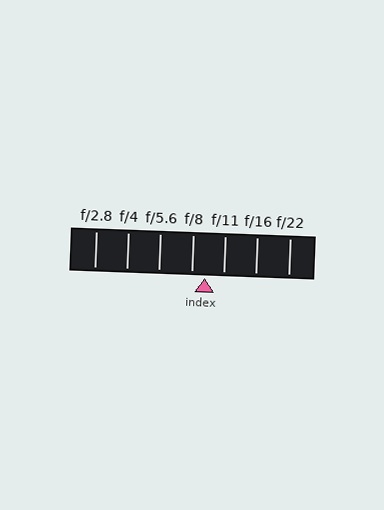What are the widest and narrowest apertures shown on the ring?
The widest aperture shown is f/2.8 and the narrowest is f/22.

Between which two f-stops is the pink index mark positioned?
The index mark is between f/8 and f/11.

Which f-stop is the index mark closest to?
The index mark is closest to f/8.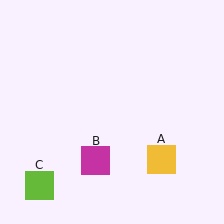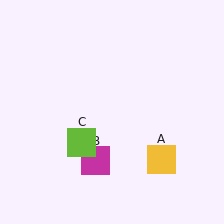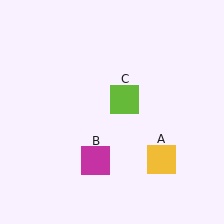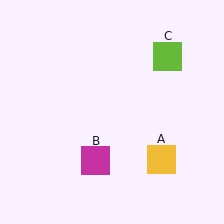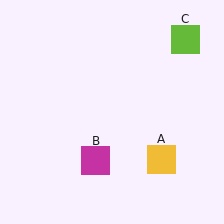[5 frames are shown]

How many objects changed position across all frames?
1 object changed position: lime square (object C).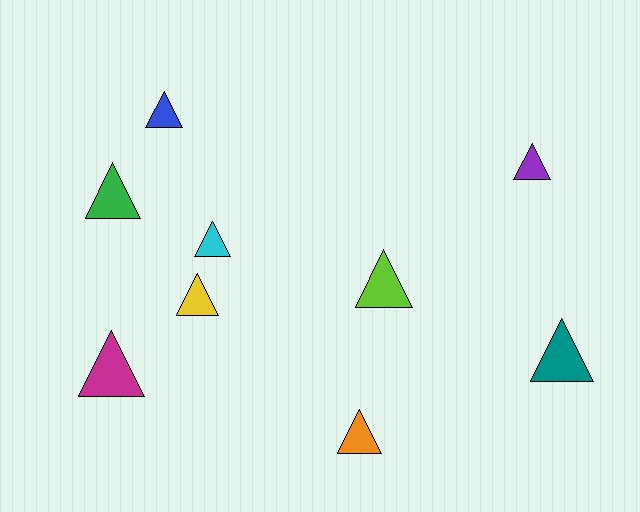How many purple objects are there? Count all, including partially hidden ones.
There is 1 purple object.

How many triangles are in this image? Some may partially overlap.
There are 9 triangles.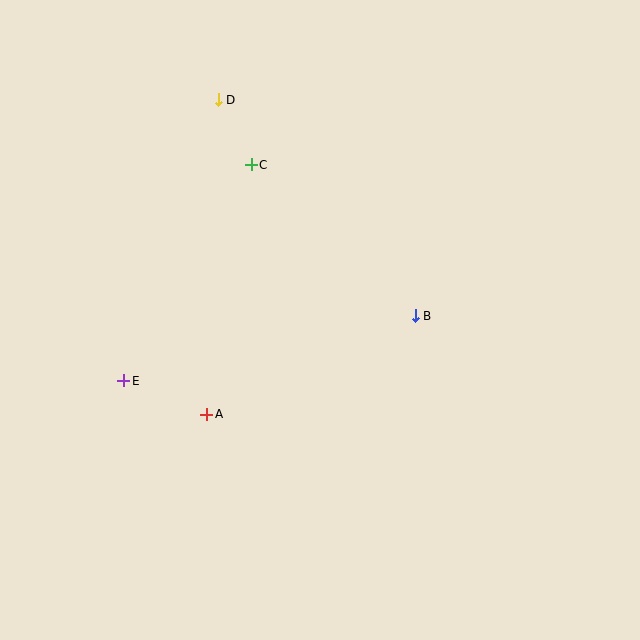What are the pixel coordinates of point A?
Point A is at (207, 414).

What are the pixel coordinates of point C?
Point C is at (251, 165).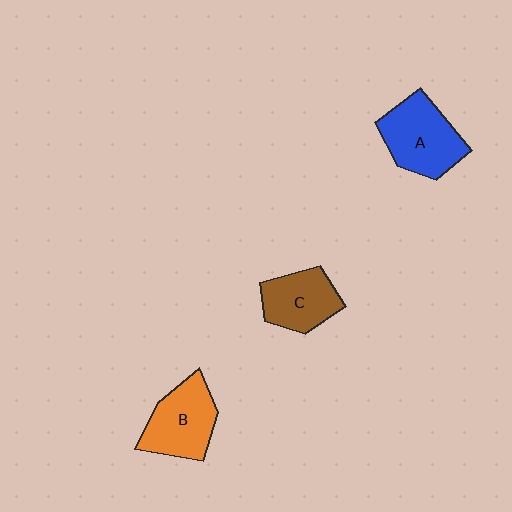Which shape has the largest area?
Shape A (blue).